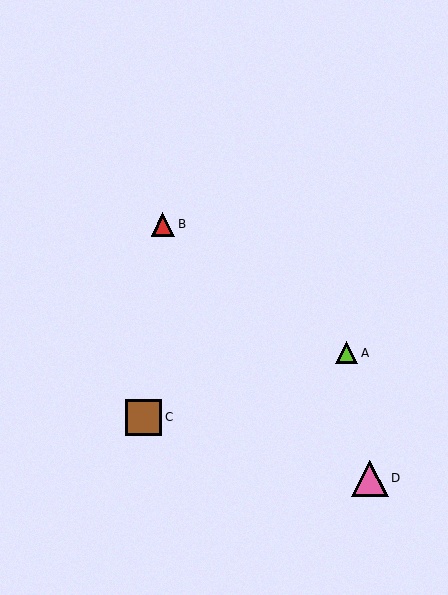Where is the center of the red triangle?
The center of the red triangle is at (163, 224).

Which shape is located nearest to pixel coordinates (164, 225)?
The red triangle (labeled B) at (163, 224) is nearest to that location.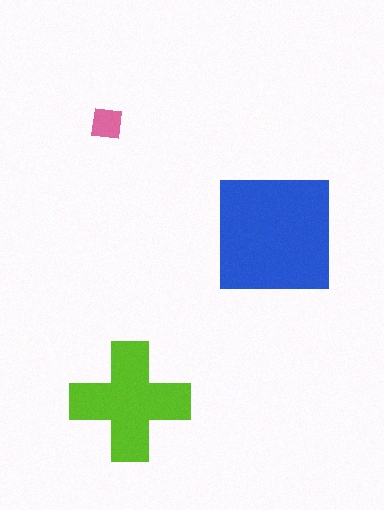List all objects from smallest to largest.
The pink square, the lime cross, the blue square.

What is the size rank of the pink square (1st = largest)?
3rd.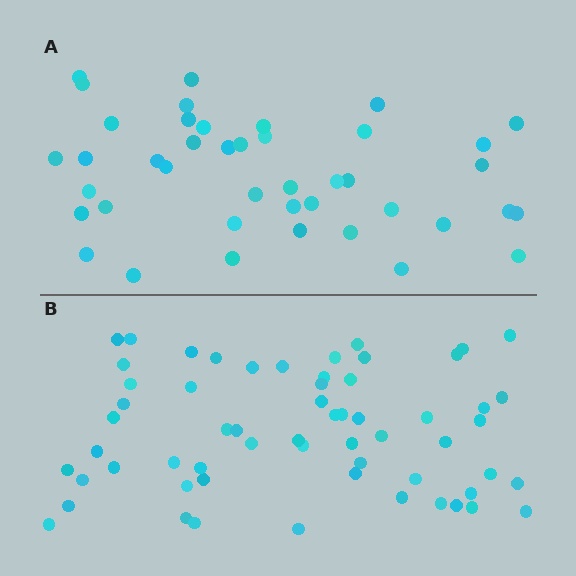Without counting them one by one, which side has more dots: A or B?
Region B (the bottom region) has more dots.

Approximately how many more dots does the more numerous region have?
Region B has approximately 20 more dots than region A.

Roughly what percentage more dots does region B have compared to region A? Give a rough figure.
About 45% more.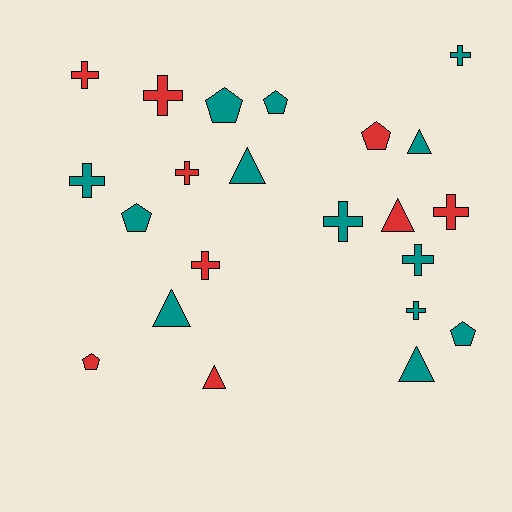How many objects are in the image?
There are 22 objects.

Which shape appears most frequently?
Cross, with 10 objects.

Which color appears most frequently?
Teal, with 13 objects.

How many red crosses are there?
There are 5 red crosses.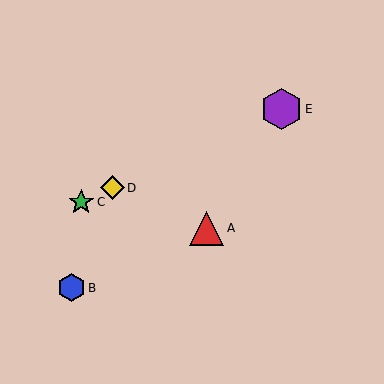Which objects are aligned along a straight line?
Objects C, D, E are aligned along a straight line.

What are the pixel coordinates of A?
Object A is at (207, 228).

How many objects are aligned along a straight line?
3 objects (C, D, E) are aligned along a straight line.